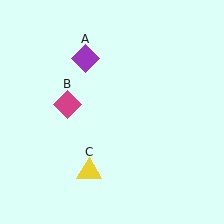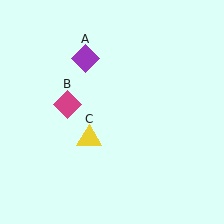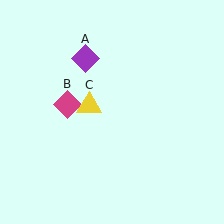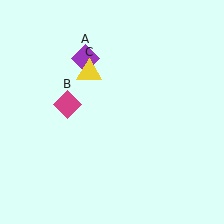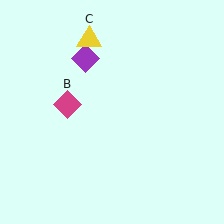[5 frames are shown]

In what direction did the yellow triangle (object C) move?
The yellow triangle (object C) moved up.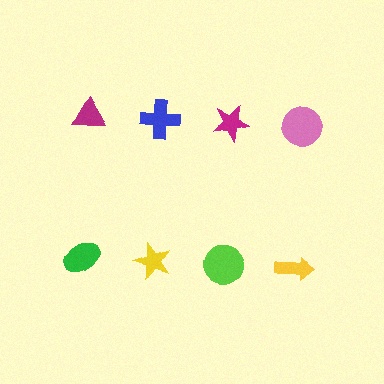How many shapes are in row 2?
4 shapes.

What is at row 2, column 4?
A yellow arrow.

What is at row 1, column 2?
A blue cross.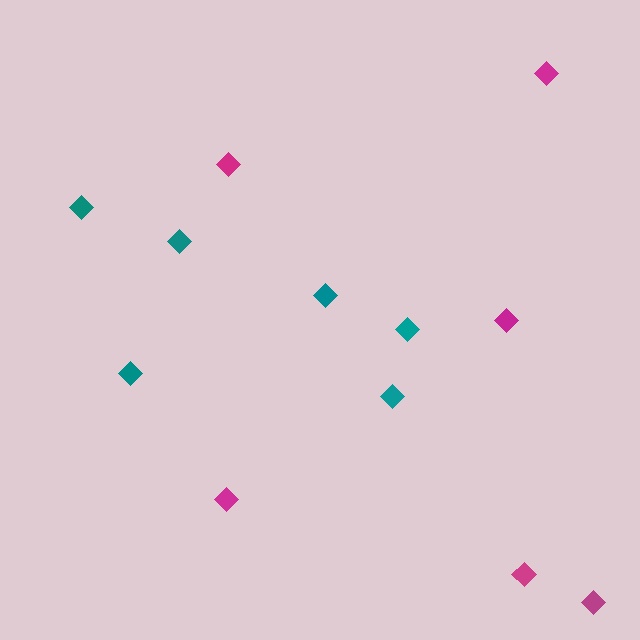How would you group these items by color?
There are 2 groups: one group of teal diamonds (6) and one group of magenta diamonds (6).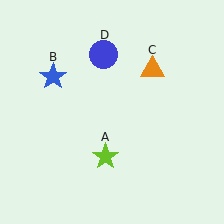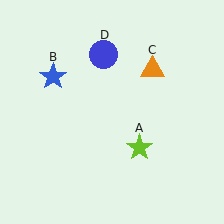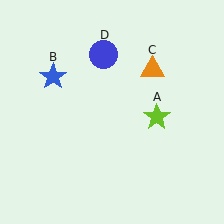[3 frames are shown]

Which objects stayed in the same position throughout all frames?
Blue star (object B) and orange triangle (object C) and blue circle (object D) remained stationary.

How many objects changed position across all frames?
1 object changed position: lime star (object A).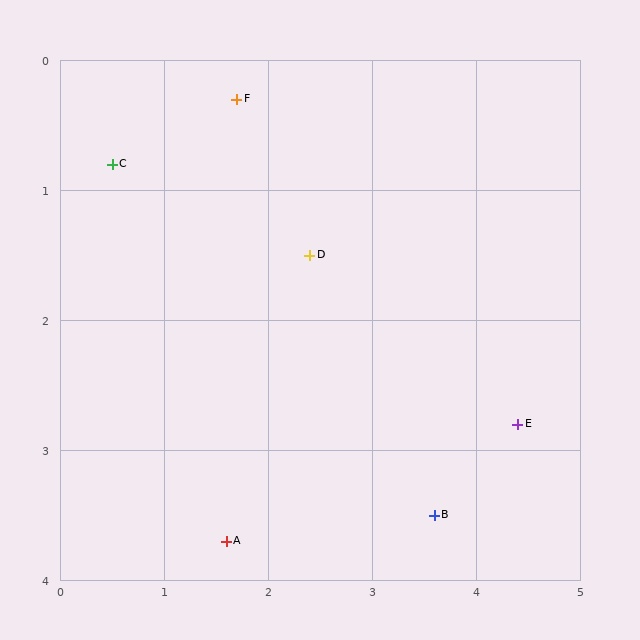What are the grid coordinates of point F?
Point F is at approximately (1.7, 0.3).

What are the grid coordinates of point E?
Point E is at approximately (4.4, 2.8).